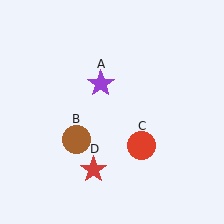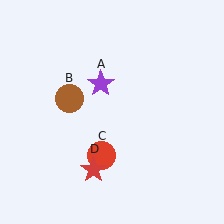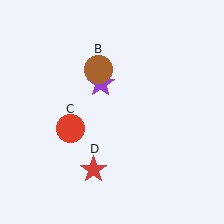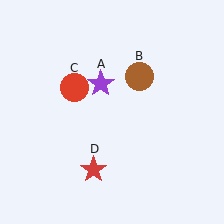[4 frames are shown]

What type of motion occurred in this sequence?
The brown circle (object B), red circle (object C) rotated clockwise around the center of the scene.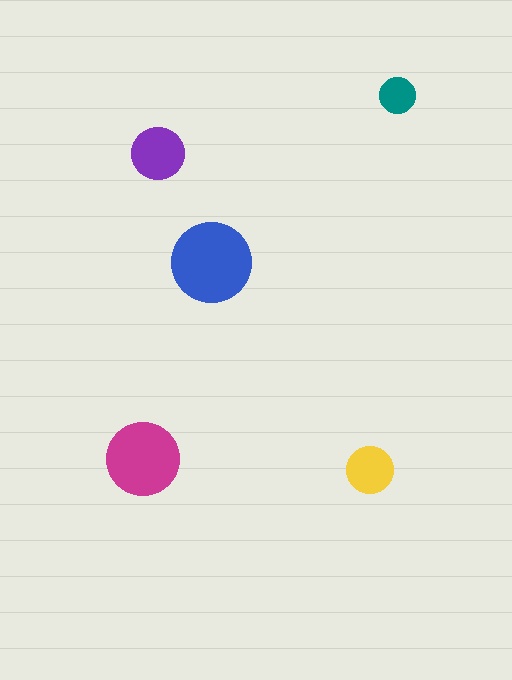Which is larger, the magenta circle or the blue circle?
The blue one.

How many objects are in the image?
There are 5 objects in the image.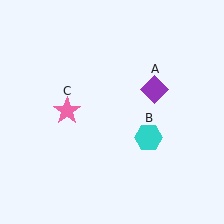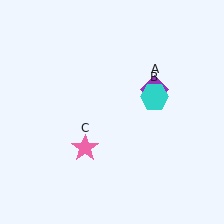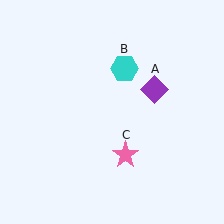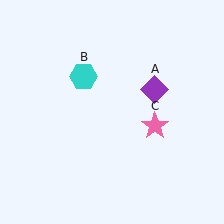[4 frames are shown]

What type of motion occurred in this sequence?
The cyan hexagon (object B), pink star (object C) rotated counterclockwise around the center of the scene.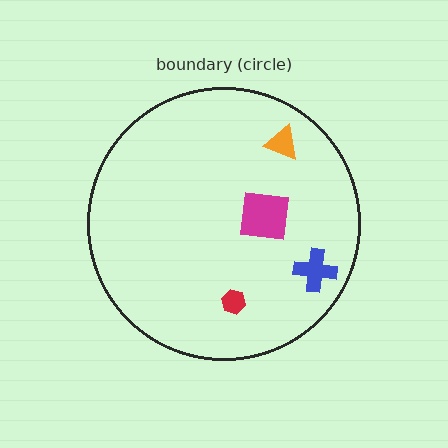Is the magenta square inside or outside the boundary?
Inside.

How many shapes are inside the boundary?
4 inside, 0 outside.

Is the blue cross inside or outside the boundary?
Inside.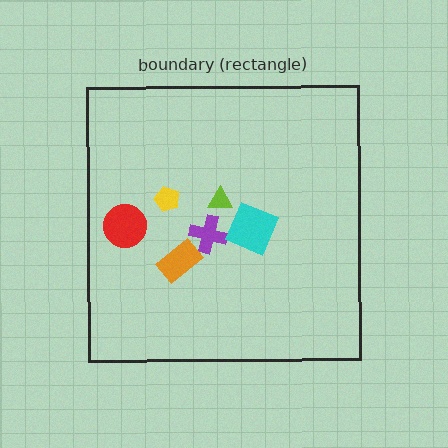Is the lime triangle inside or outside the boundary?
Inside.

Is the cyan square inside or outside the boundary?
Inside.